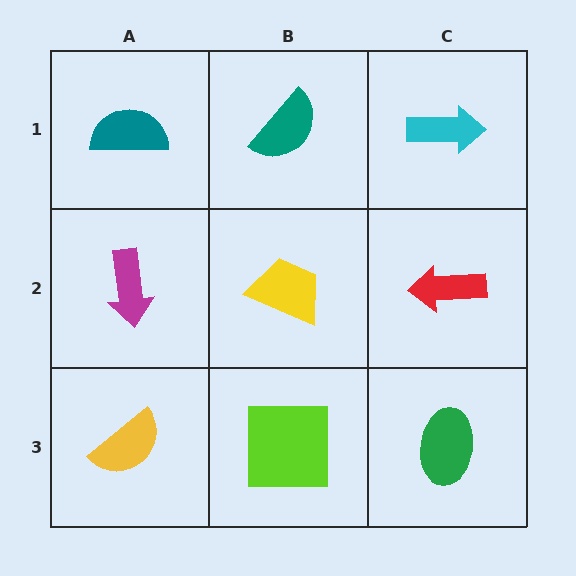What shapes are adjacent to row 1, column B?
A yellow trapezoid (row 2, column B), a teal semicircle (row 1, column A), a cyan arrow (row 1, column C).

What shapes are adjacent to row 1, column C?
A red arrow (row 2, column C), a teal semicircle (row 1, column B).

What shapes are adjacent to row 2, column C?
A cyan arrow (row 1, column C), a green ellipse (row 3, column C), a yellow trapezoid (row 2, column B).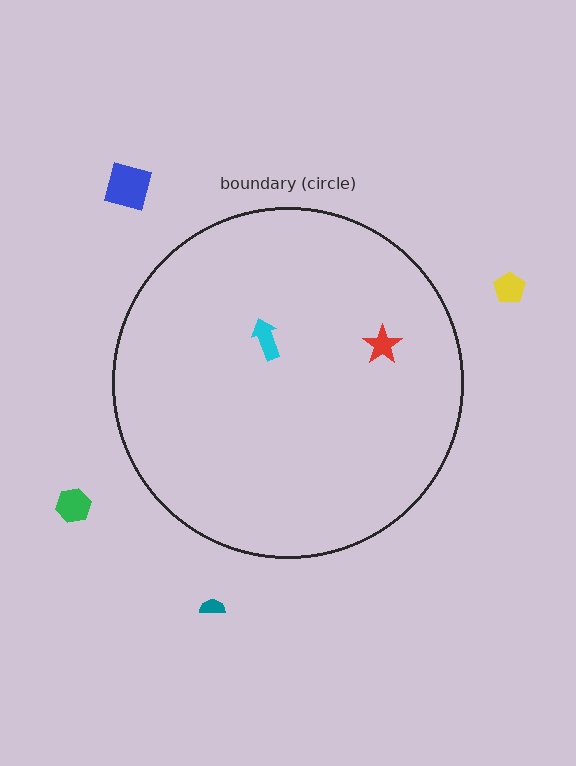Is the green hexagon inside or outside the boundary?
Outside.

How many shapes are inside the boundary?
2 inside, 4 outside.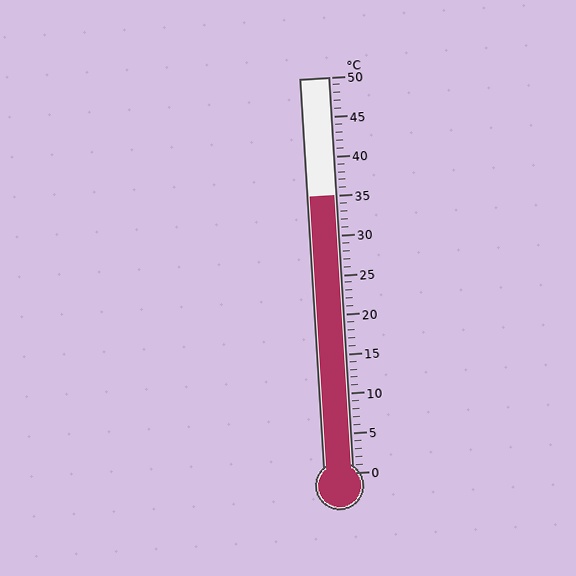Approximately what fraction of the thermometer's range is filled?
The thermometer is filled to approximately 70% of its range.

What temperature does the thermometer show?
The thermometer shows approximately 35°C.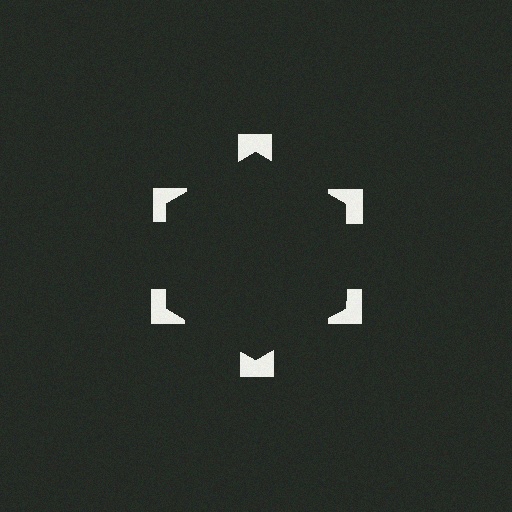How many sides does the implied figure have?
6 sides.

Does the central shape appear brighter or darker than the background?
It typically appears slightly darker than the background, even though no actual brightness change is drawn.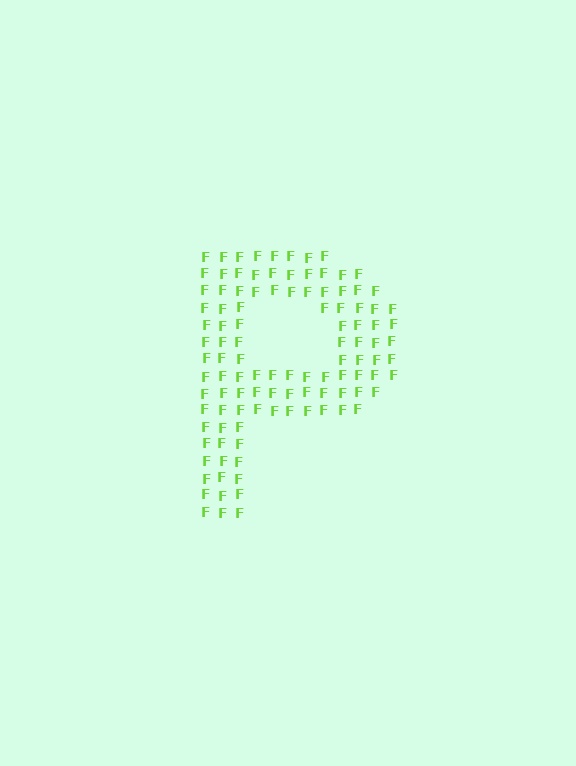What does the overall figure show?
The overall figure shows the letter P.